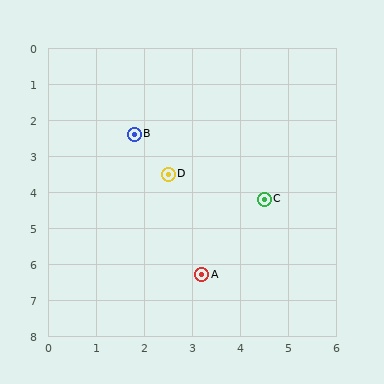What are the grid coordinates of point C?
Point C is at approximately (4.5, 4.2).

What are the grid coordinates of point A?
Point A is at approximately (3.2, 6.3).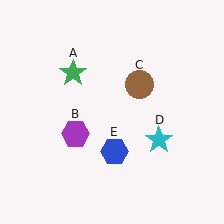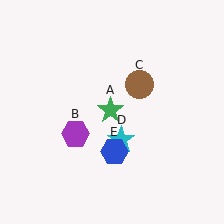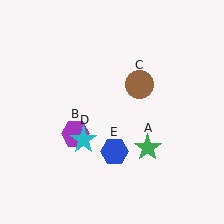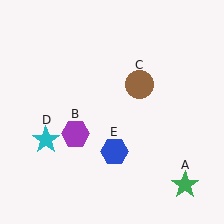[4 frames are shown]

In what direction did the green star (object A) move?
The green star (object A) moved down and to the right.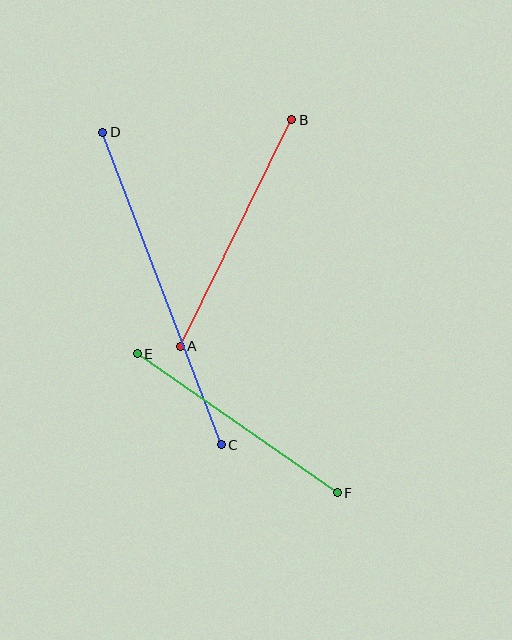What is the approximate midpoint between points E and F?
The midpoint is at approximately (237, 423) pixels.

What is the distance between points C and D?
The distance is approximately 334 pixels.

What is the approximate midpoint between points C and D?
The midpoint is at approximately (162, 289) pixels.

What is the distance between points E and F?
The distance is approximately 243 pixels.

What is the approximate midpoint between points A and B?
The midpoint is at approximately (236, 233) pixels.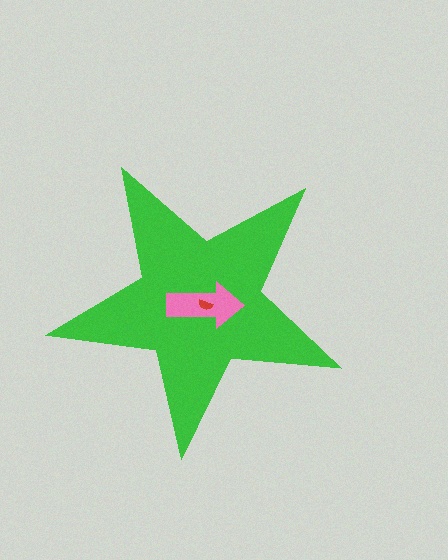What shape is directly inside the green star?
The pink arrow.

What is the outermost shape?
The green star.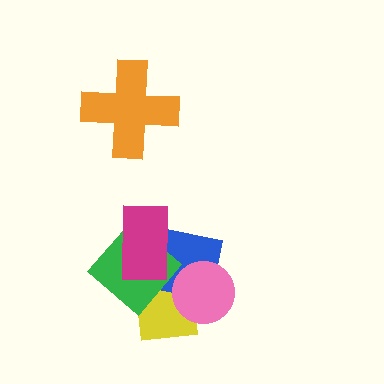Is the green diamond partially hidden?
Yes, it is partially covered by another shape.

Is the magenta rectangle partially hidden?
No, no other shape covers it.